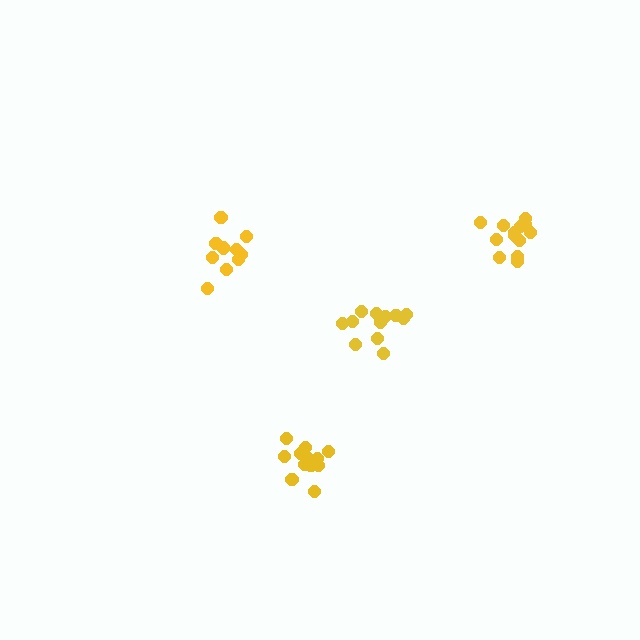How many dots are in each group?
Group 1: 12 dots, Group 2: 10 dots, Group 3: 13 dots, Group 4: 13 dots (48 total).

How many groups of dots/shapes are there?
There are 4 groups.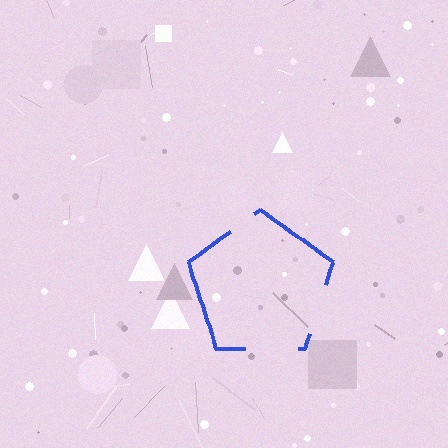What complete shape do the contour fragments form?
The contour fragments form a pentagon.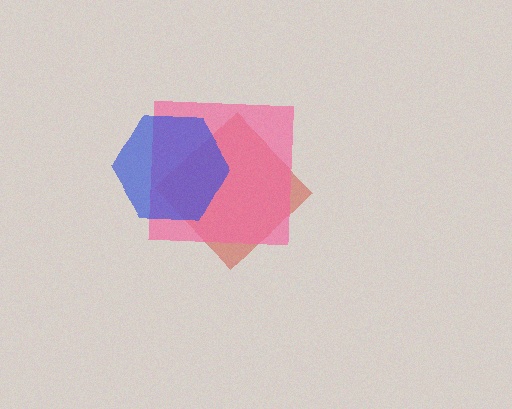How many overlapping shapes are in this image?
There are 3 overlapping shapes in the image.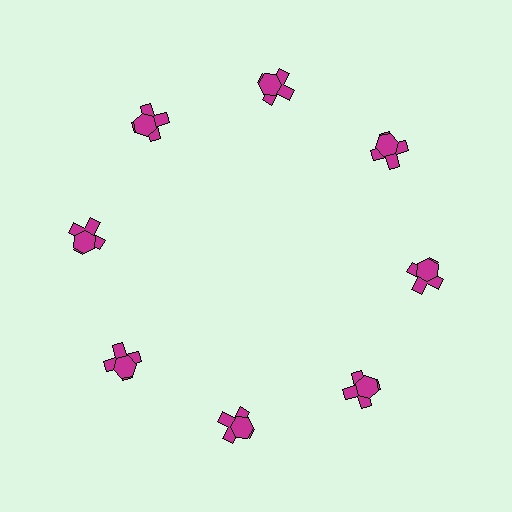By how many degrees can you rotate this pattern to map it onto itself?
The pattern maps onto itself every 45 degrees of rotation.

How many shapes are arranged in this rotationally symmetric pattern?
There are 16 shapes, arranged in 8 groups of 2.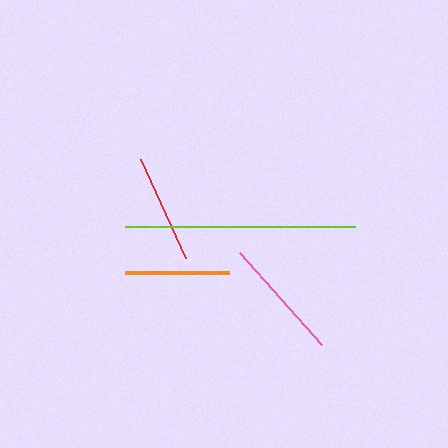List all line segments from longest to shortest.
From longest to shortest: lime, pink, red, orange.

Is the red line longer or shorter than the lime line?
The lime line is longer than the red line.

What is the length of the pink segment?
The pink segment is approximately 124 pixels long.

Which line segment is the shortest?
The orange line is the shortest at approximately 104 pixels.